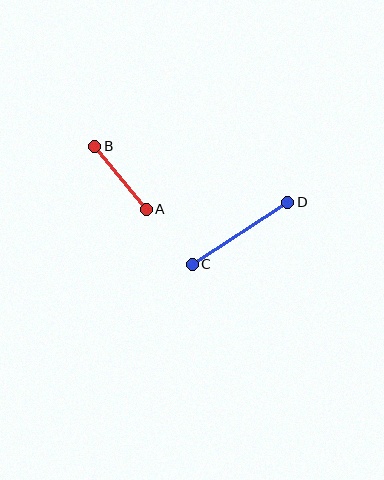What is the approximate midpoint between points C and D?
The midpoint is at approximately (240, 233) pixels.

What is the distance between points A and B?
The distance is approximately 82 pixels.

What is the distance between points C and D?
The distance is approximately 114 pixels.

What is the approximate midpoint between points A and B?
The midpoint is at approximately (121, 178) pixels.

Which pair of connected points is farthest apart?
Points C and D are farthest apart.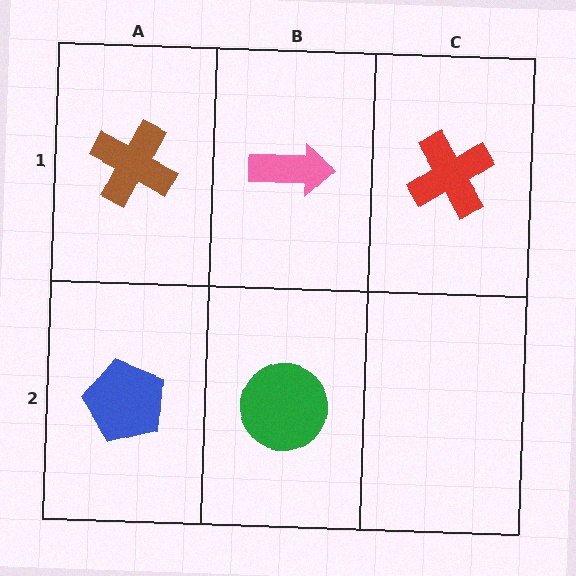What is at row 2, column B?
A green circle.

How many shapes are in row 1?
3 shapes.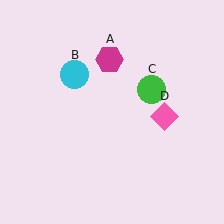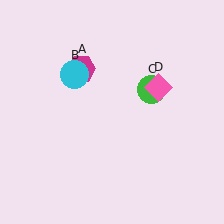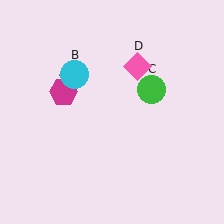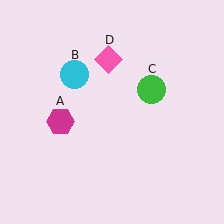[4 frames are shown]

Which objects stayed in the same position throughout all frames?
Cyan circle (object B) and green circle (object C) remained stationary.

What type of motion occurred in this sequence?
The magenta hexagon (object A), pink diamond (object D) rotated counterclockwise around the center of the scene.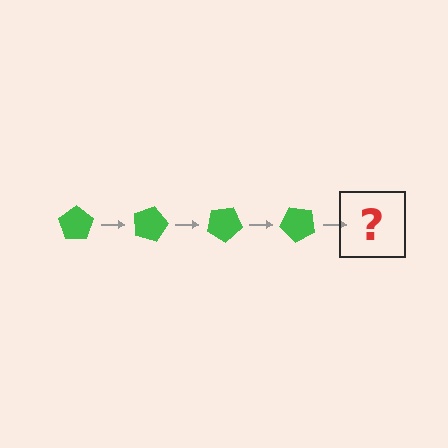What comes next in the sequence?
The next element should be a green pentagon rotated 60 degrees.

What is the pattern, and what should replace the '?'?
The pattern is that the pentagon rotates 15 degrees each step. The '?' should be a green pentagon rotated 60 degrees.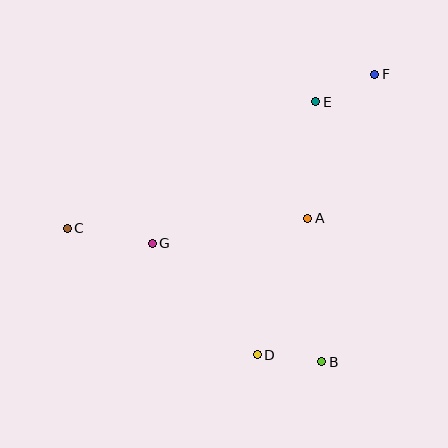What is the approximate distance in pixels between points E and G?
The distance between E and G is approximately 216 pixels.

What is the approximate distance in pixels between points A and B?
The distance between A and B is approximately 144 pixels.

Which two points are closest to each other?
Points B and D are closest to each other.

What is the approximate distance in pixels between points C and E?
The distance between C and E is approximately 279 pixels.